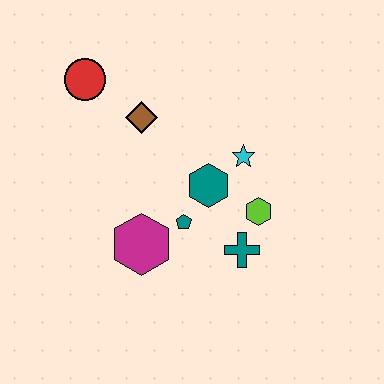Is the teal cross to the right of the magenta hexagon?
Yes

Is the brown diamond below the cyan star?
No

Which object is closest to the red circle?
The brown diamond is closest to the red circle.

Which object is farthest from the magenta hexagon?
The red circle is farthest from the magenta hexagon.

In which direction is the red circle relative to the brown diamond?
The red circle is to the left of the brown diamond.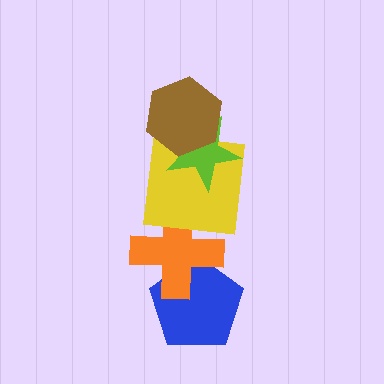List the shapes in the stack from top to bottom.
From top to bottom: the brown hexagon, the lime star, the yellow square, the orange cross, the blue pentagon.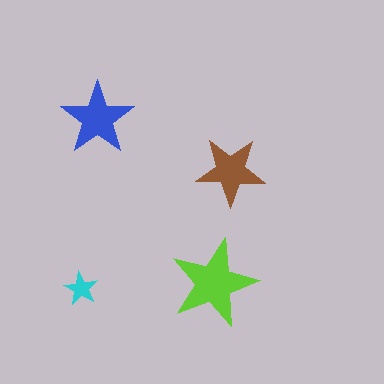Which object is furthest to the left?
The cyan star is leftmost.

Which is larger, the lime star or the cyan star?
The lime one.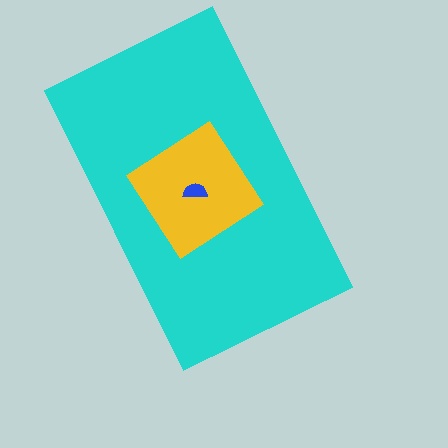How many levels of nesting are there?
3.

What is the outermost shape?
The cyan rectangle.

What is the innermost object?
The blue semicircle.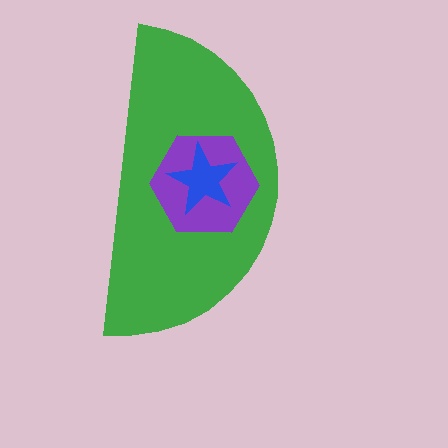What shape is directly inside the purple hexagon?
The blue star.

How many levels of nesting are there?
3.